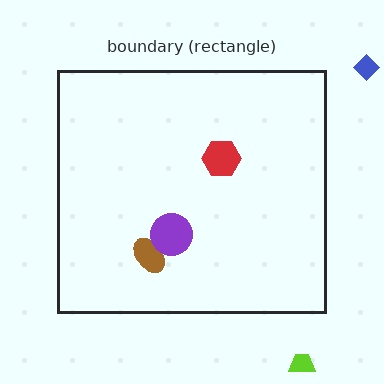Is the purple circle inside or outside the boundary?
Inside.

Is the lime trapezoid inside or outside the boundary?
Outside.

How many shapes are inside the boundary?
3 inside, 2 outside.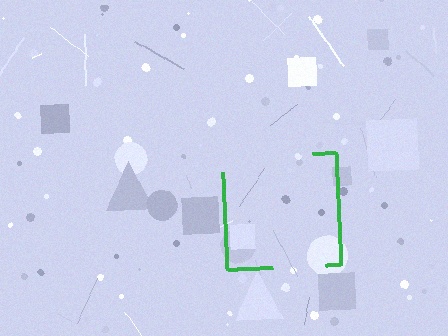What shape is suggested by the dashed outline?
The dashed outline suggests a square.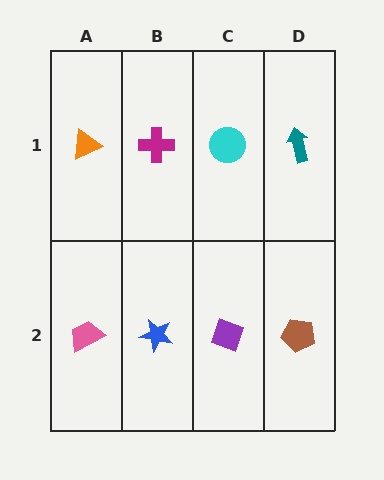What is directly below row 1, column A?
A pink trapezoid.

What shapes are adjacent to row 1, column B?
A blue star (row 2, column B), an orange triangle (row 1, column A), a cyan circle (row 1, column C).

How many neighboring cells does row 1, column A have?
2.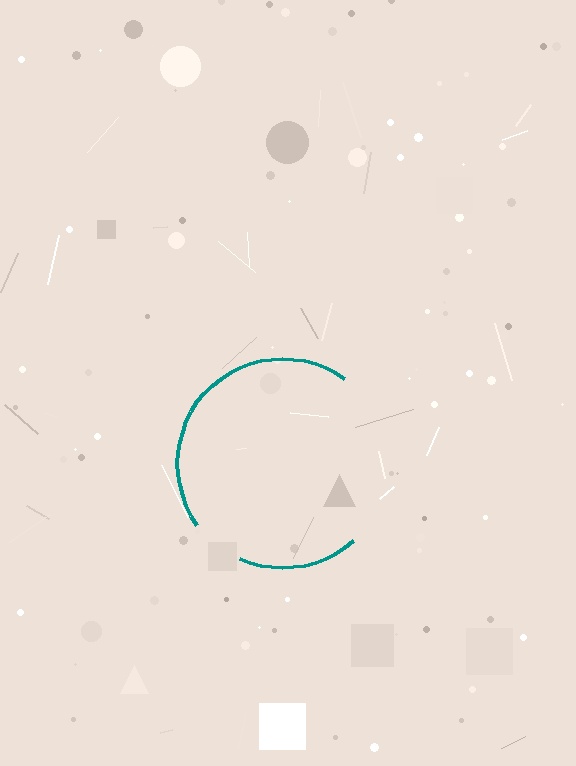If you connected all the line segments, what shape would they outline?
They would outline a circle.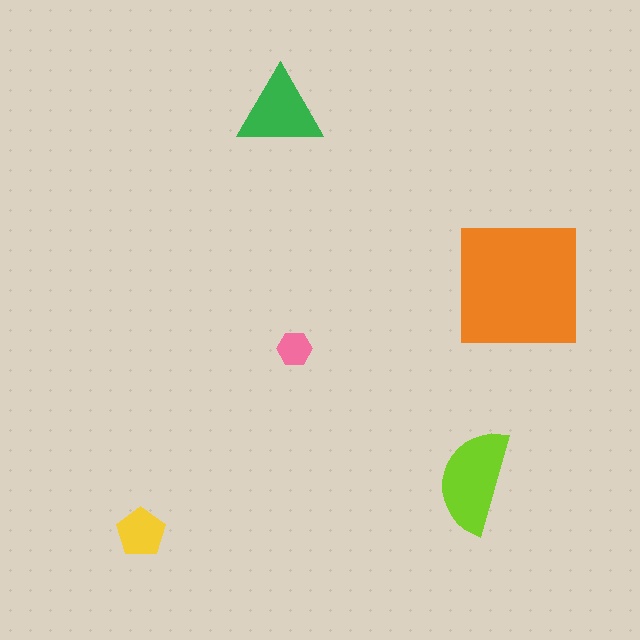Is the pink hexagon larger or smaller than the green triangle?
Smaller.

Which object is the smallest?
The pink hexagon.